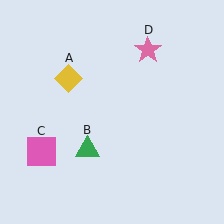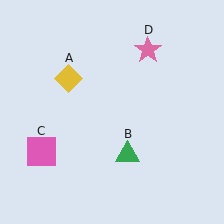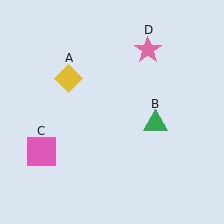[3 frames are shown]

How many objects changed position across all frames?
1 object changed position: green triangle (object B).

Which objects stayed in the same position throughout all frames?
Yellow diamond (object A) and pink square (object C) and pink star (object D) remained stationary.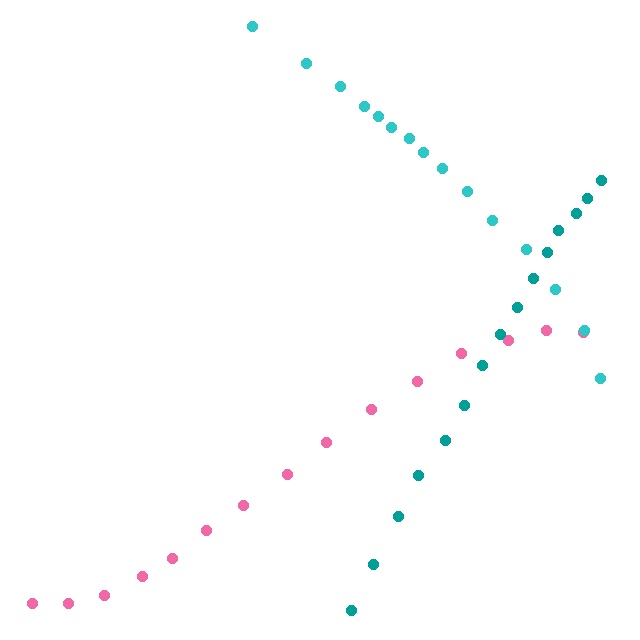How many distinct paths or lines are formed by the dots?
There are 3 distinct paths.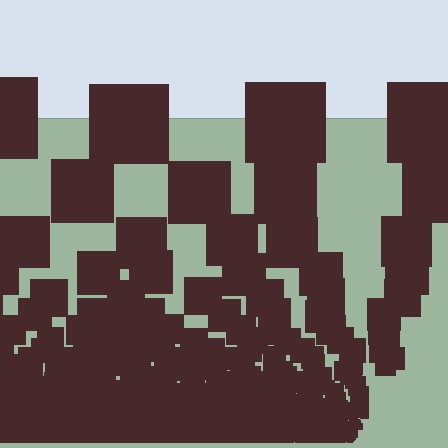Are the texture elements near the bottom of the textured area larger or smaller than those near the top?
Smaller. The gradient is inverted — elements near the bottom are smaller and denser.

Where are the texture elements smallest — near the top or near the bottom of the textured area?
Near the bottom.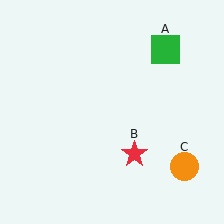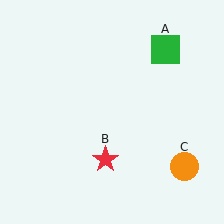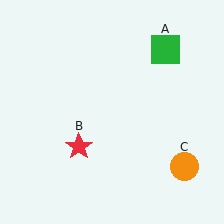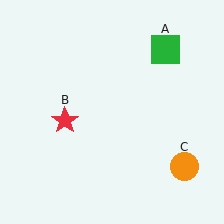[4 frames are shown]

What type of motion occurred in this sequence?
The red star (object B) rotated clockwise around the center of the scene.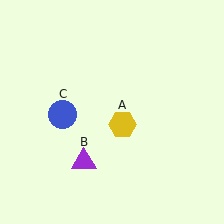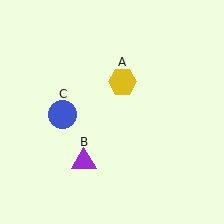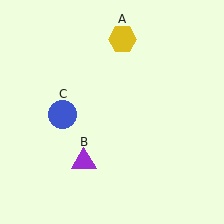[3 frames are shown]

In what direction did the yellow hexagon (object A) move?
The yellow hexagon (object A) moved up.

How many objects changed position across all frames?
1 object changed position: yellow hexagon (object A).